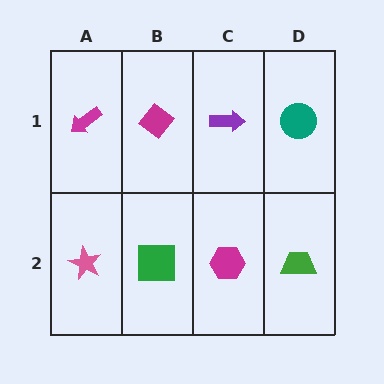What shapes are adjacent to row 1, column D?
A green trapezoid (row 2, column D), a purple arrow (row 1, column C).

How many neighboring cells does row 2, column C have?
3.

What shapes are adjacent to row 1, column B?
A green square (row 2, column B), a magenta arrow (row 1, column A), a purple arrow (row 1, column C).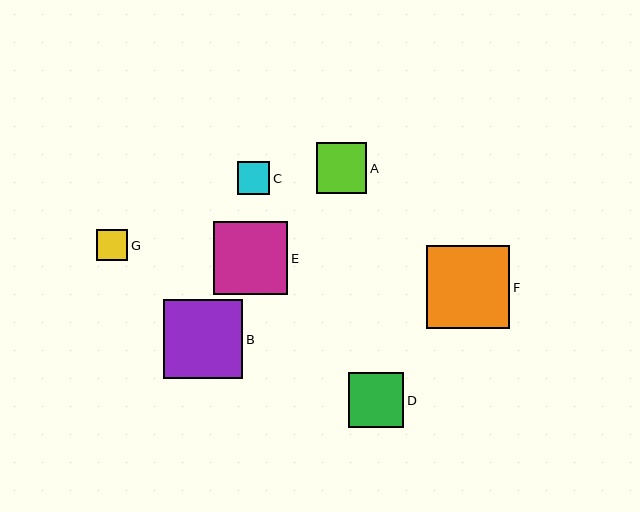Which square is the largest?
Square F is the largest with a size of approximately 83 pixels.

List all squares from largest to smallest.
From largest to smallest: F, B, E, D, A, C, G.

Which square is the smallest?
Square G is the smallest with a size of approximately 31 pixels.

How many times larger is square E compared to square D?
Square E is approximately 1.3 times the size of square D.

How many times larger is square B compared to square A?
Square B is approximately 1.6 times the size of square A.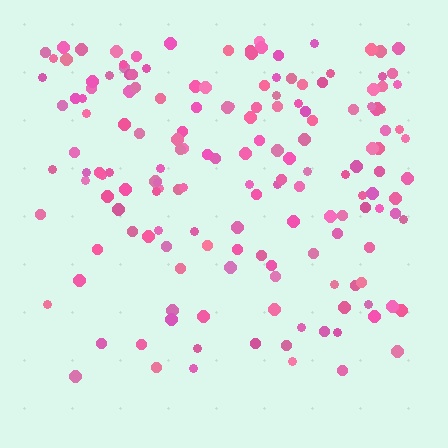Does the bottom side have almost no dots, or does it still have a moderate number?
Still a moderate number, just noticeably fewer than the top.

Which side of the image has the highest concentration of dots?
The top.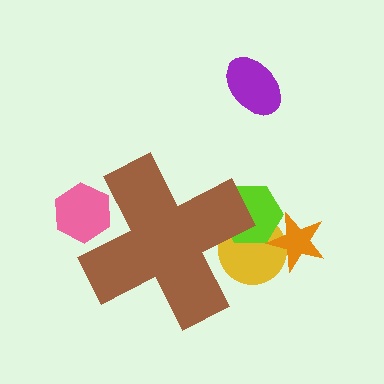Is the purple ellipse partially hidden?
No, the purple ellipse is fully visible.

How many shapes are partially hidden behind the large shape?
3 shapes are partially hidden.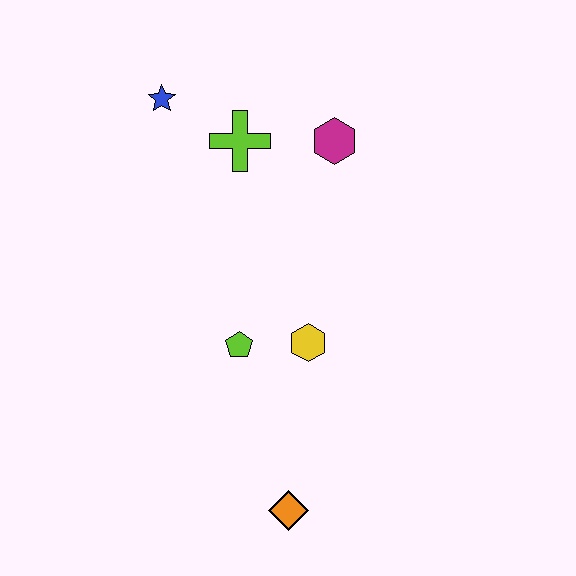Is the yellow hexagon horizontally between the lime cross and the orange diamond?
No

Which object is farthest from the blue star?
The orange diamond is farthest from the blue star.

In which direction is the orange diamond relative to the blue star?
The orange diamond is below the blue star.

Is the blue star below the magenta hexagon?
No